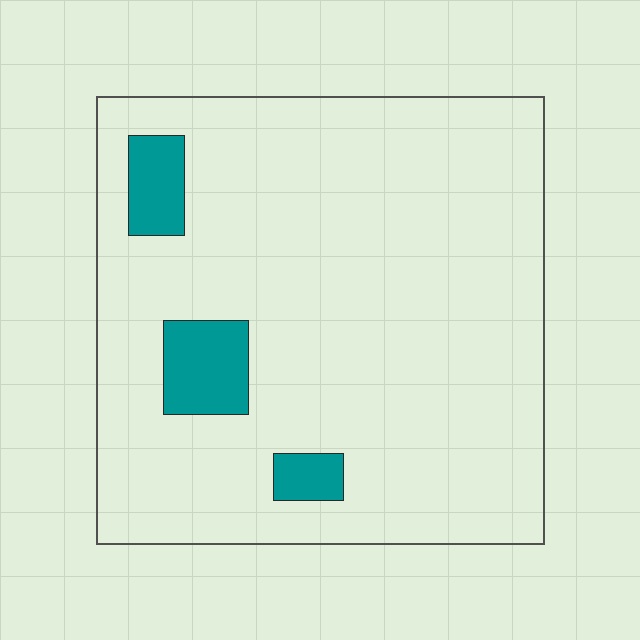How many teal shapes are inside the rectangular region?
3.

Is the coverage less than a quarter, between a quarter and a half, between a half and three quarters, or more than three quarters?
Less than a quarter.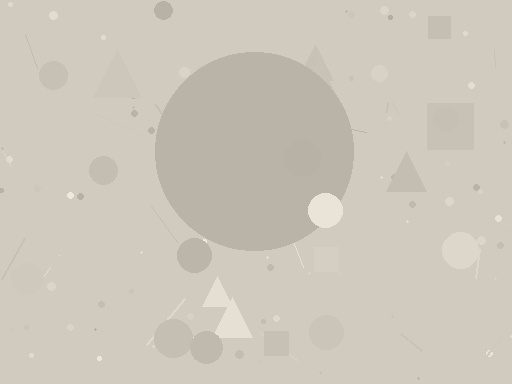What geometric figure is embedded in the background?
A circle is embedded in the background.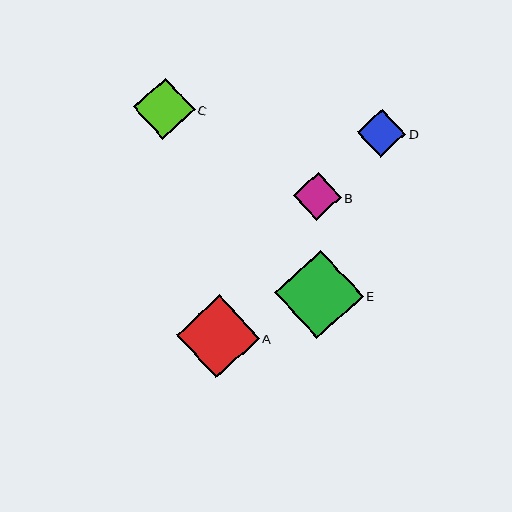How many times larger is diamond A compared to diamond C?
Diamond A is approximately 1.3 times the size of diamond C.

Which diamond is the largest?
Diamond E is the largest with a size of approximately 88 pixels.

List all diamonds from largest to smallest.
From largest to smallest: E, A, C, D, B.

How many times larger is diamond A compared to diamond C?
Diamond A is approximately 1.3 times the size of diamond C.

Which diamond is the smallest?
Diamond B is the smallest with a size of approximately 48 pixels.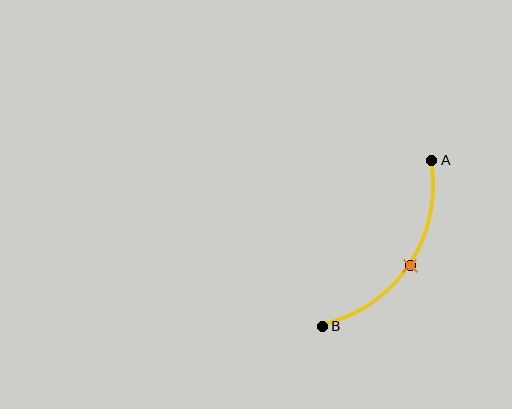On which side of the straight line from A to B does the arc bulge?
The arc bulges to the right of the straight line connecting A and B.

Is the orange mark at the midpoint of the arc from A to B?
Yes. The orange mark lies on the arc at equal arc-length from both A and B — it is the arc midpoint.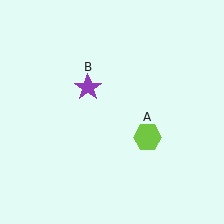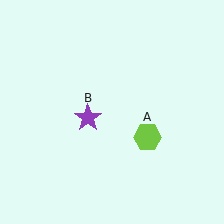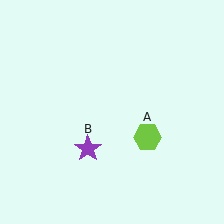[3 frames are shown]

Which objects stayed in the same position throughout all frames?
Lime hexagon (object A) remained stationary.